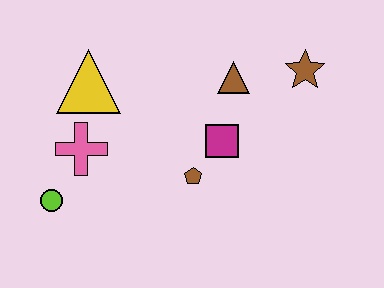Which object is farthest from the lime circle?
The brown star is farthest from the lime circle.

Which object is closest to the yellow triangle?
The pink cross is closest to the yellow triangle.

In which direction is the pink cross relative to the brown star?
The pink cross is to the left of the brown star.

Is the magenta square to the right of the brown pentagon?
Yes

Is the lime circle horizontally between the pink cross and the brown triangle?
No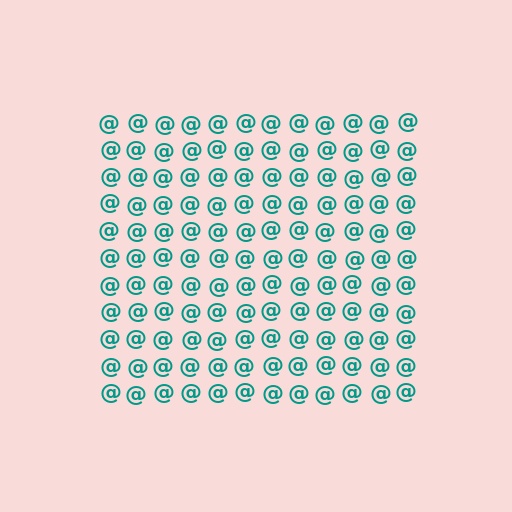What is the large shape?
The large shape is a square.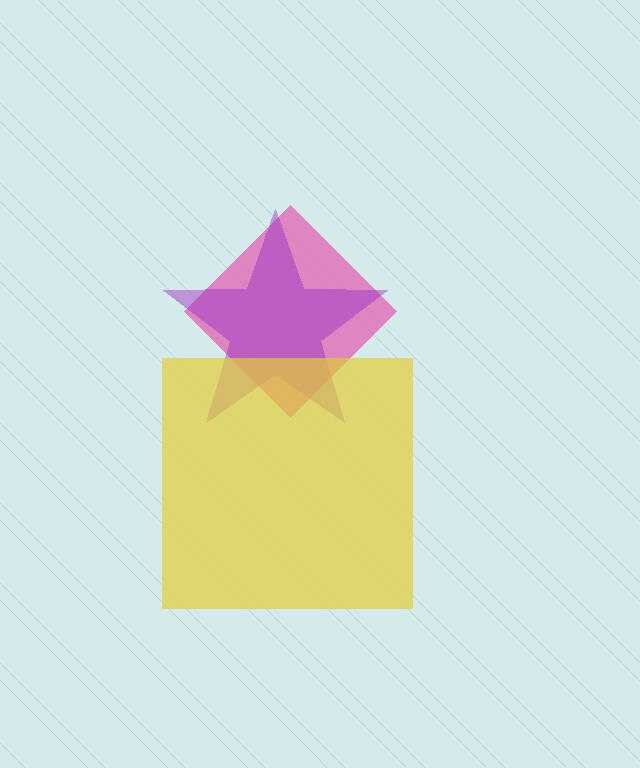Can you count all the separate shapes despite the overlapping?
Yes, there are 3 separate shapes.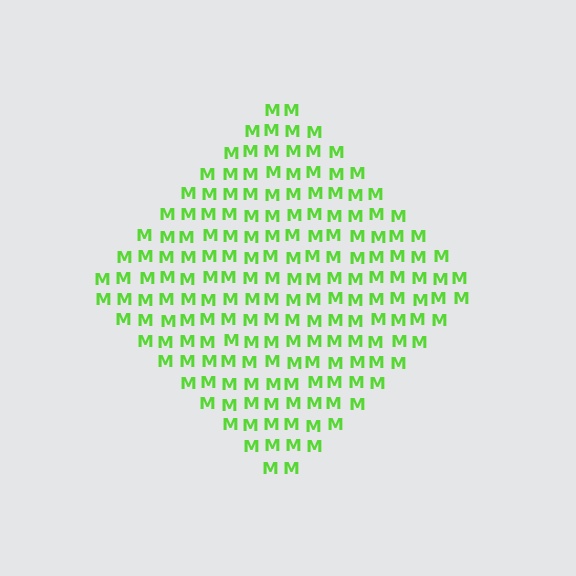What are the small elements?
The small elements are letter M's.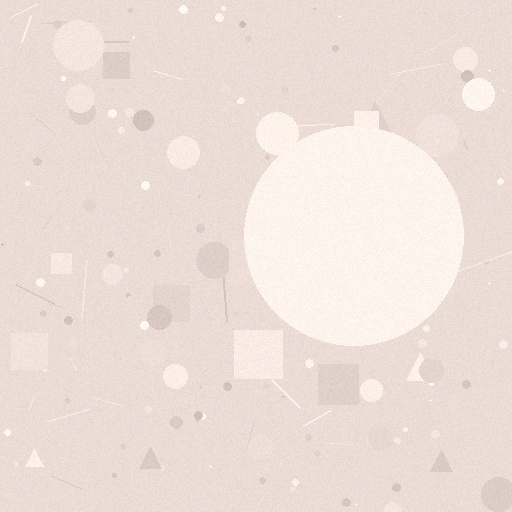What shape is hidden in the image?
A circle is hidden in the image.